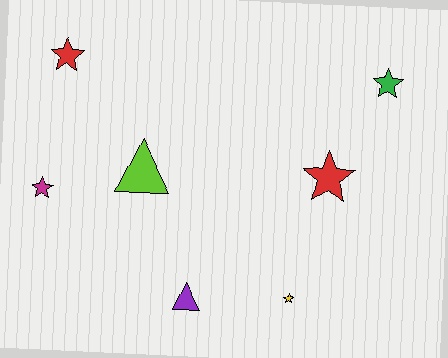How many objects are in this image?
There are 7 objects.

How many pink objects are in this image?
There are no pink objects.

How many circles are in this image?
There are no circles.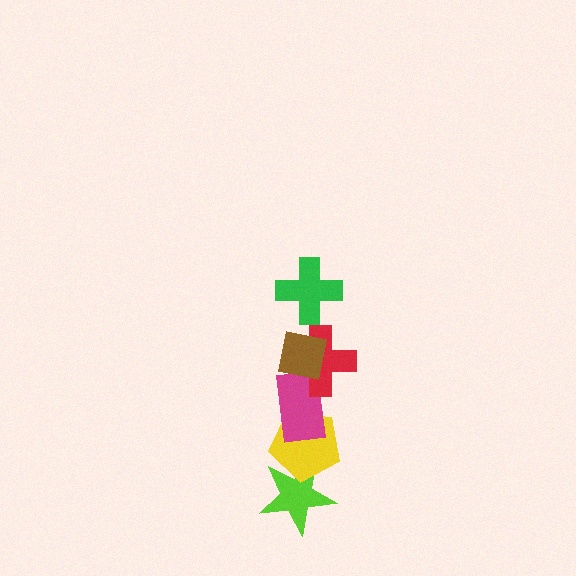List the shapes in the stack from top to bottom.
From top to bottom: the green cross, the brown square, the red cross, the magenta rectangle, the yellow pentagon, the lime star.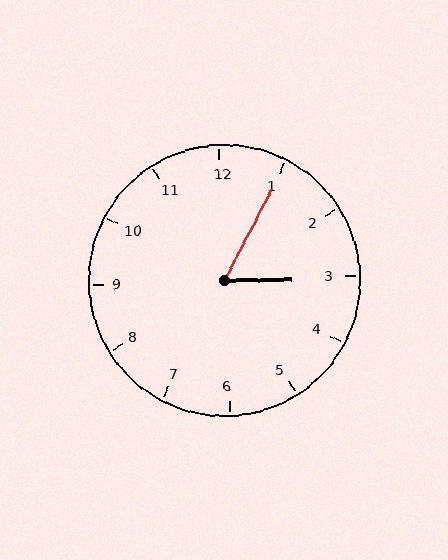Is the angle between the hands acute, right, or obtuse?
It is acute.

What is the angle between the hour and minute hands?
Approximately 62 degrees.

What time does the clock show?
3:05.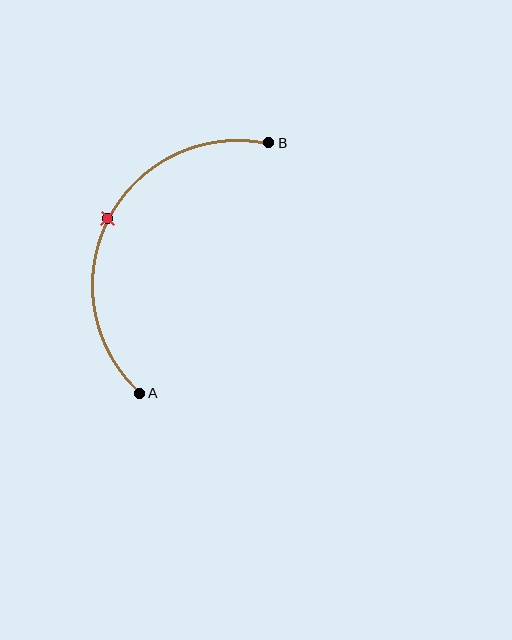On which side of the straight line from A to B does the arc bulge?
The arc bulges to the left of the straight line connecting A and B.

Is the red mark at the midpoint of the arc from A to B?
Yes. The red mark lies on the arc at equal arc-length from both A and B — it is the arc midpoint.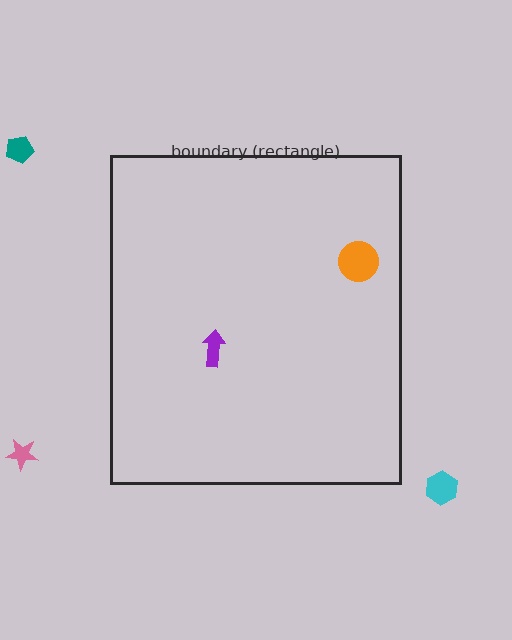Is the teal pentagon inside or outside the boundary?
Outside.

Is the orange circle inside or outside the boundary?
Inside.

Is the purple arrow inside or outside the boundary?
Inside.